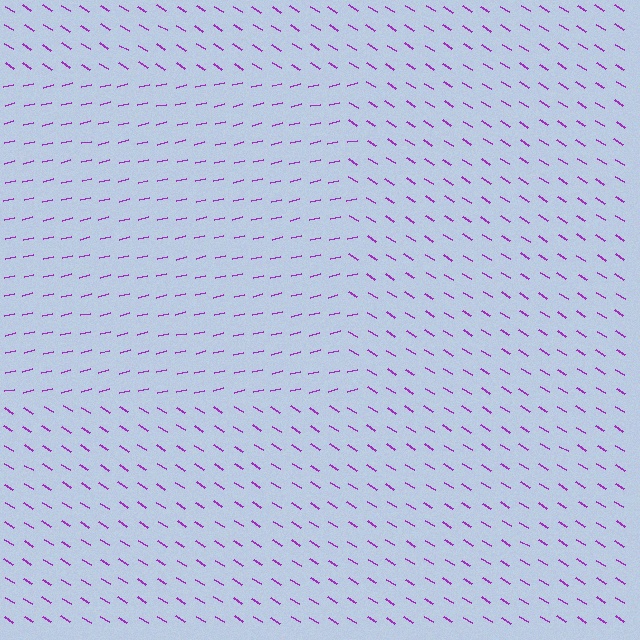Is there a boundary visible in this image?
Yes, there is a texture boundary formed by a change in line orientation.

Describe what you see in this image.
The image is filled with small purple line segments. A rectangle region in the image has lines oriented differently from the surrounding lines, creating a visible texture boundary.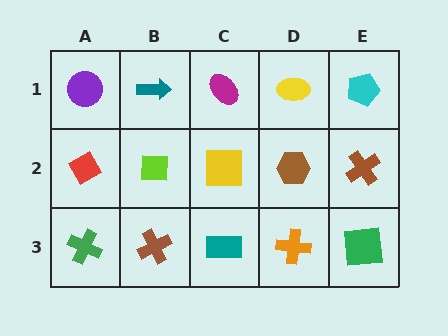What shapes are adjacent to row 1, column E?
A brown cross (row 2, column E), a yellow ellipse (row 1, column D).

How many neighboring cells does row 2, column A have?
3.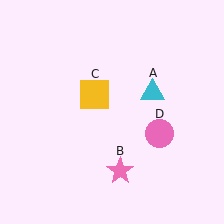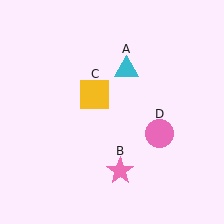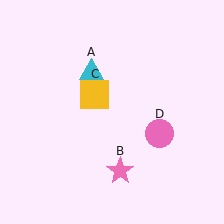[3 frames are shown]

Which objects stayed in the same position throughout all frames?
Pink star (object B) and yellow square (object C) and pink circle (object D) remained stationary.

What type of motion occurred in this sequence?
The cyan triangle (object A) rotated counterclockwise around the center of the scene.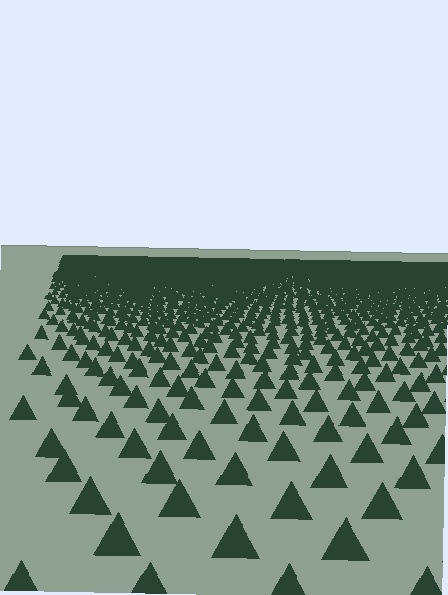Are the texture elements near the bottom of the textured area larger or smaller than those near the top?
Larger. Near the bottom, elements are closer to the viewer and appear at a bigger on-screen size.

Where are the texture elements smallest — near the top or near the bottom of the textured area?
Near the top.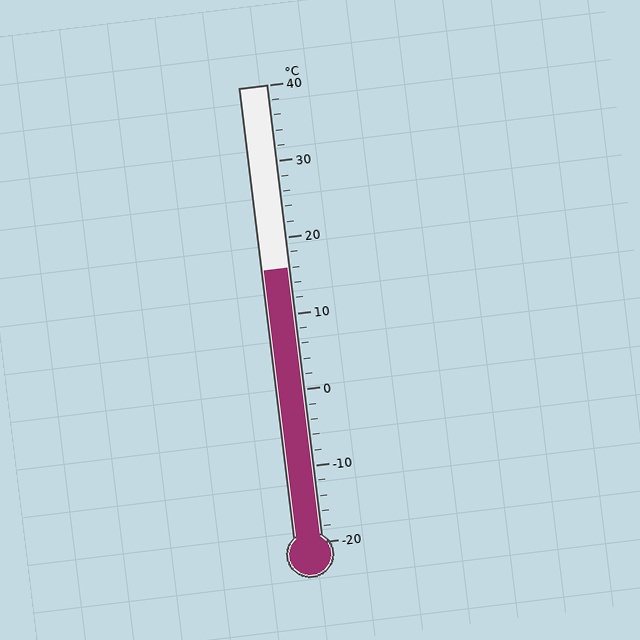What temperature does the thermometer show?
The thermometer shows approximately 16°C.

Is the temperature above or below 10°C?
The temperature is above 10°C.